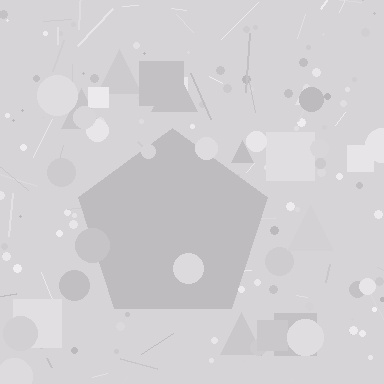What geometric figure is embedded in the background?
A pentagon is embedded in the background.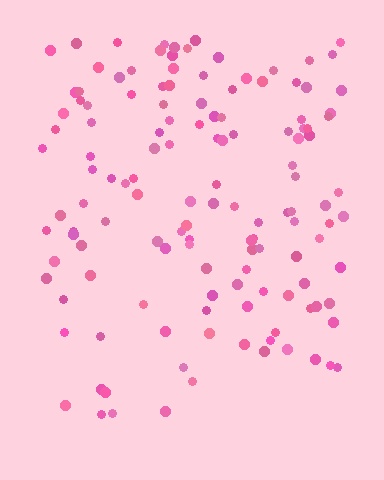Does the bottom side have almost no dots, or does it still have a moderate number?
Still a moderate number, just noticeably fewer than the top.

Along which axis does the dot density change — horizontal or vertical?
Vertical.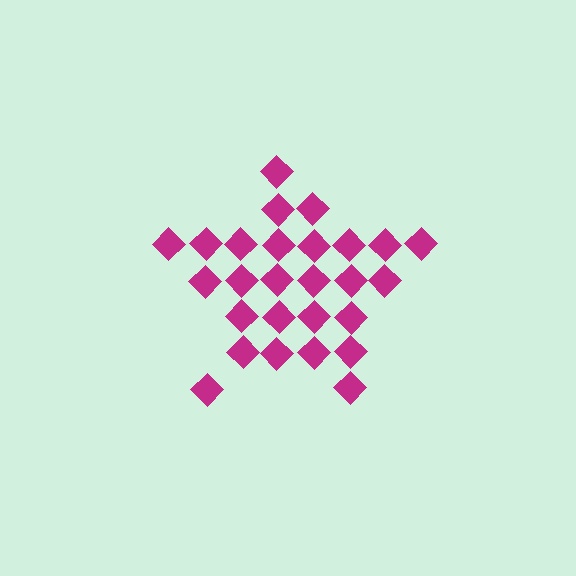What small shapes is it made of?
It is made of small diamonds.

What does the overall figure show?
The overall figure shows a star.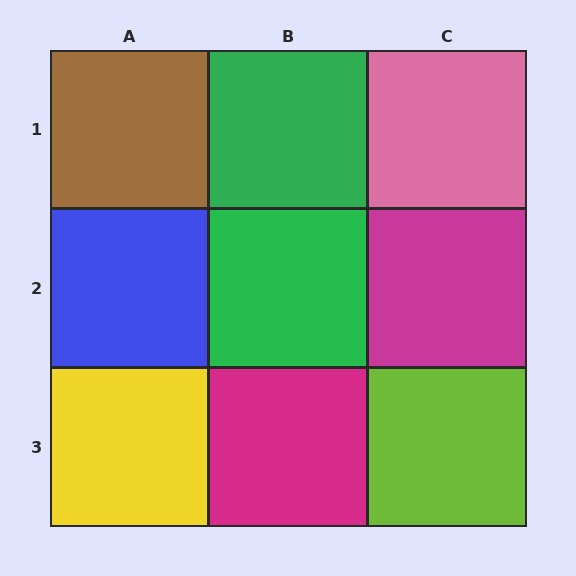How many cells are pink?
1 cell is pink.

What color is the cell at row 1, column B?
Green.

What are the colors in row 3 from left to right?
Yellow, magenta, lime.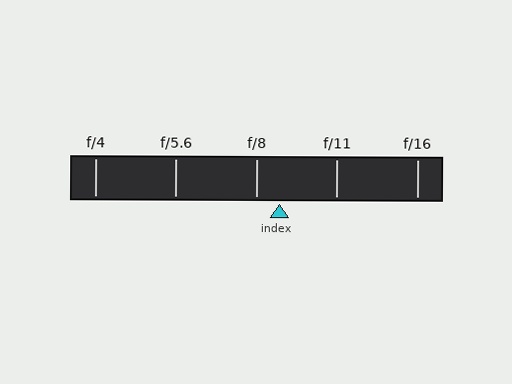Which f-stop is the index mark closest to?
The index mark is closest to f/8.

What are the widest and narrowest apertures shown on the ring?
The widest aperture shown is f/4 and the narrowest is f/16.